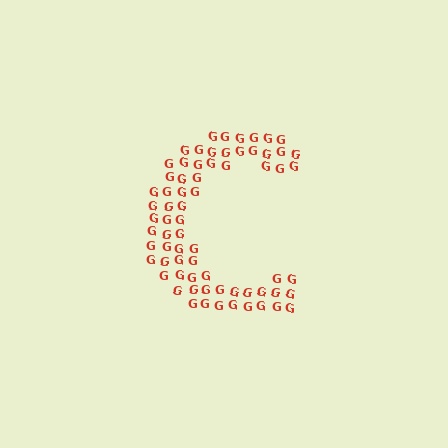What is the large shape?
The large shape is the letter C.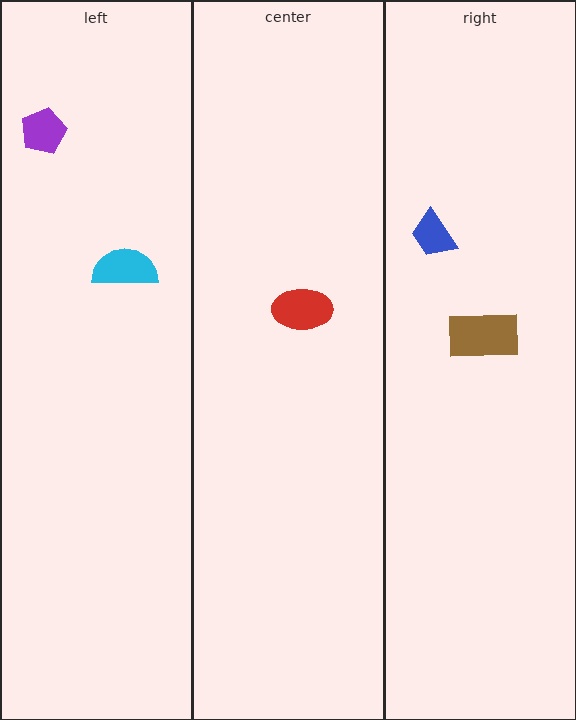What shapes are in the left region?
The purple pentagon, the cyan semicircle.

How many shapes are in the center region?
1.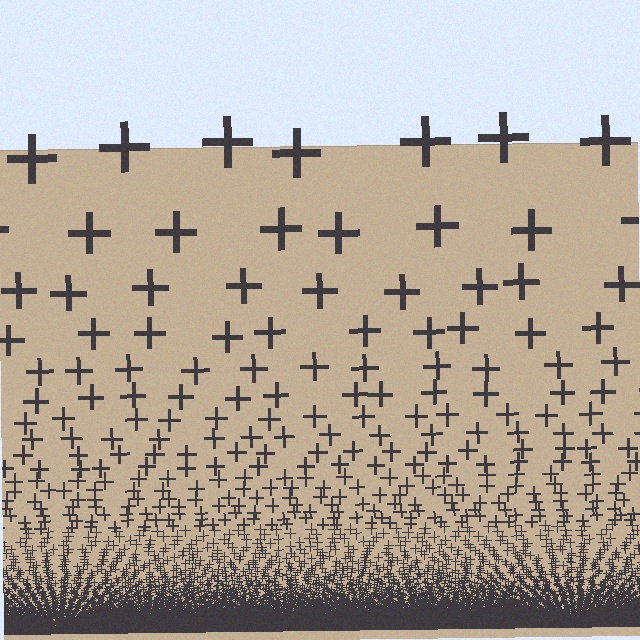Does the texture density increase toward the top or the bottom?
Density increases toward the bottom.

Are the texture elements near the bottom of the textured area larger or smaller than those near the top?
Smaller. The gradient is inverted — elements near the bottom are smaller and denser.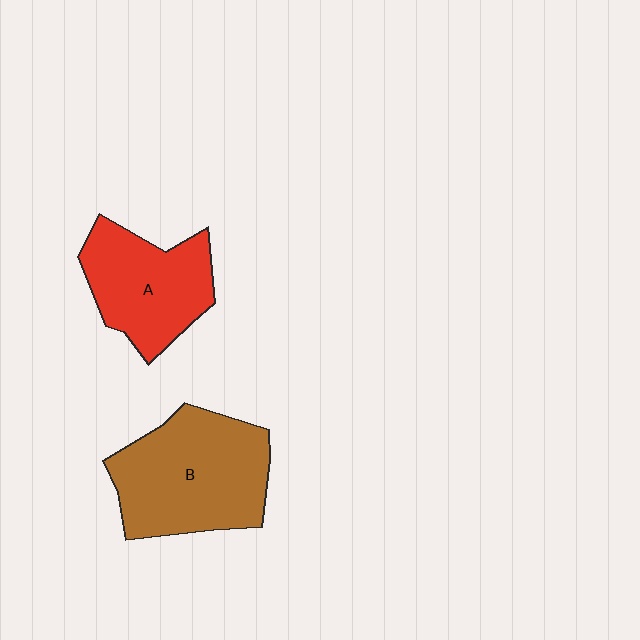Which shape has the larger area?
Shape B (brown).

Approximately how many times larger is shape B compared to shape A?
Approximately 1.3 times.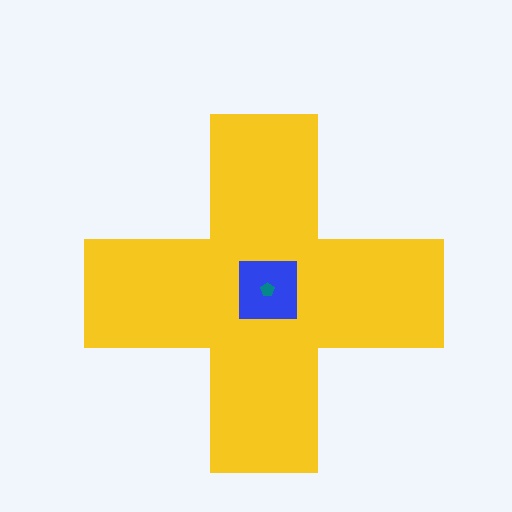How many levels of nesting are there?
3.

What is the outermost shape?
The yellow cross.